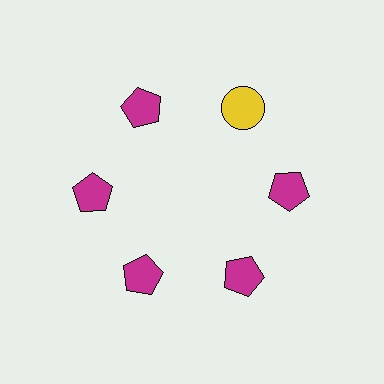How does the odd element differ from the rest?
It differs in both color (yellow instead of magenta) and shape (circle instead of pentagon).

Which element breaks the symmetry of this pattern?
The yellow circle at roughly the 1 o'clock position breaks the symmetry. All other shapes are magenta pentagons.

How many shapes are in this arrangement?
There are 6 shapes arranged in a ring pattern.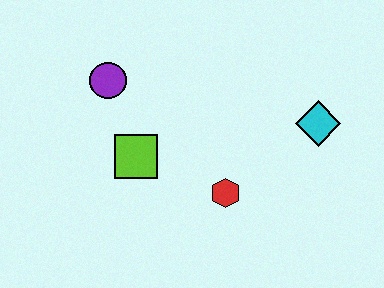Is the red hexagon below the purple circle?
Yes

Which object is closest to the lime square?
The purple circle is closest to the lime square.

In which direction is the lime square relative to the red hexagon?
The lime square is to the left of the red hexagon.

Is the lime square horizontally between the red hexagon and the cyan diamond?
No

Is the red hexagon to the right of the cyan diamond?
No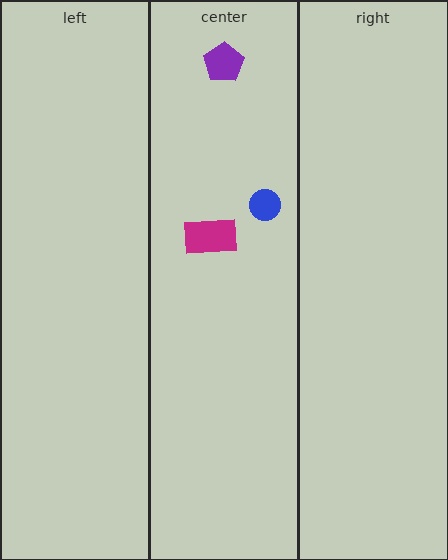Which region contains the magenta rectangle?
The center region.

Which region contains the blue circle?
The center region.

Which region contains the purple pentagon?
The center region.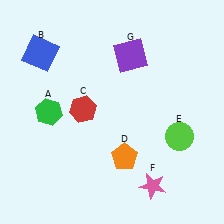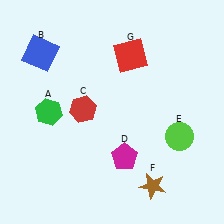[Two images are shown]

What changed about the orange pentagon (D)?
In Image 1, D is orange. In Image 2, it changed to magenta.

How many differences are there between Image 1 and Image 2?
There are 3 differences between the two images.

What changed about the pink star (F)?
In Image 1, F is pink. In Image 2, it changed to brown.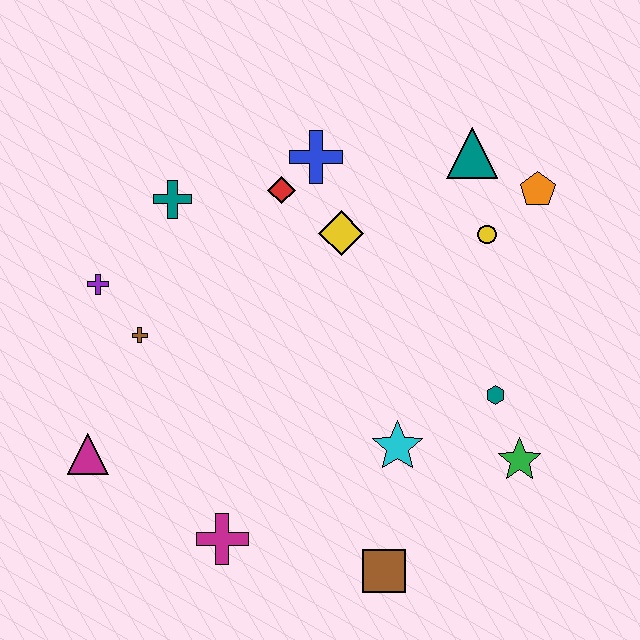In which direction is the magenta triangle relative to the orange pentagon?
The magenta triangle is to the left of the orange pentagon.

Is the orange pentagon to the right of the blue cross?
Yes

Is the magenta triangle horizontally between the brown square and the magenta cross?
No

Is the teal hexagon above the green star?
Yes